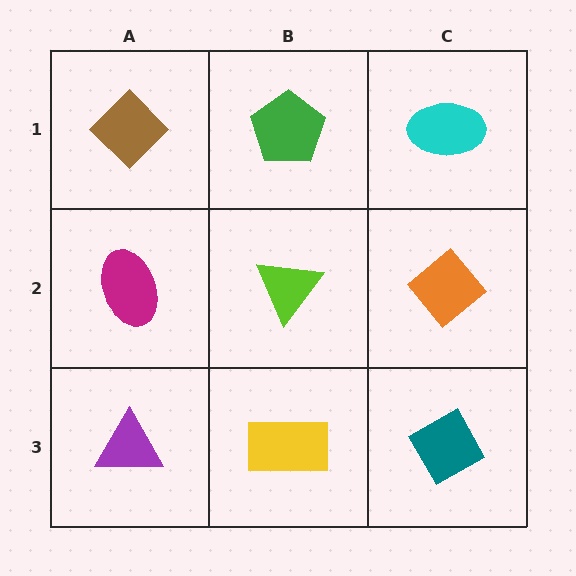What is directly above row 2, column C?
A cyan ellipse.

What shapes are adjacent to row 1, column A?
A magenta ellipse (row 2, column A), a green pentagon (row 1, column B).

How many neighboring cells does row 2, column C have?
3.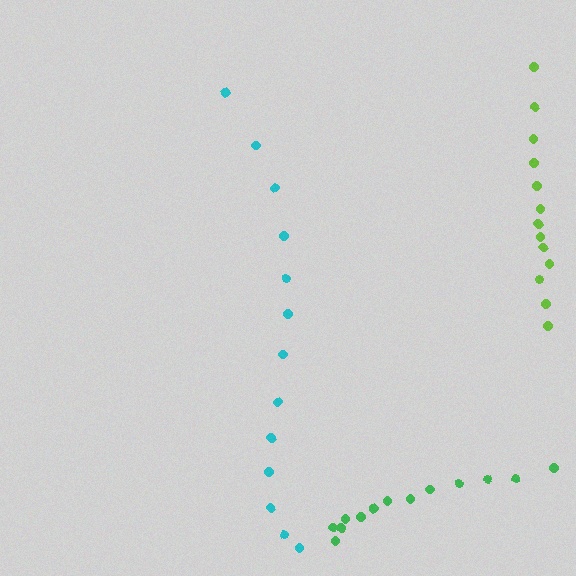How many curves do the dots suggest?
There are 3 distinct paths.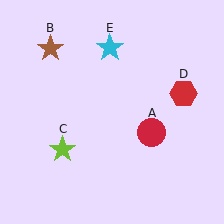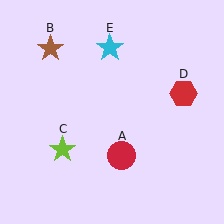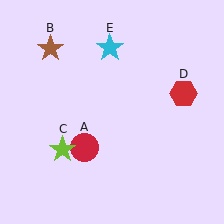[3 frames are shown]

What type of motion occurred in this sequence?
The red circle (object A) rotated clockwise around the center of the scene.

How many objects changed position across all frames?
1 object changed position: red circle (object A).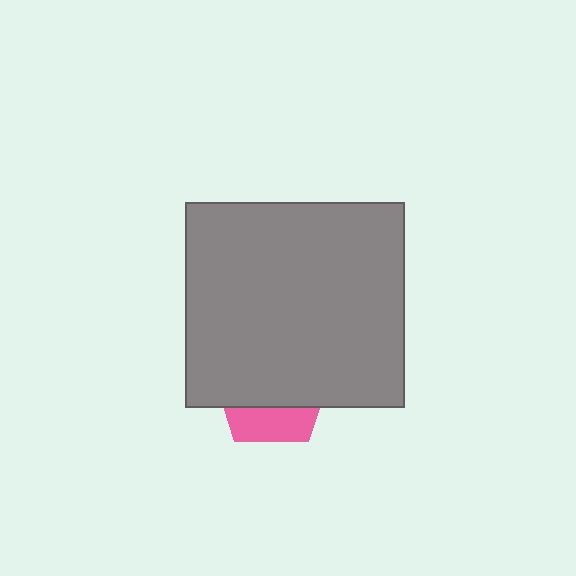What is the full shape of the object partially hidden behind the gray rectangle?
The partially hidden object is a pink pentagon.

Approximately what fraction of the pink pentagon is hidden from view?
Roughly 69% of the pink pentagon is hidden behind the gray rectangle.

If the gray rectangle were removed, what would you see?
You would see the complete pink pentagon.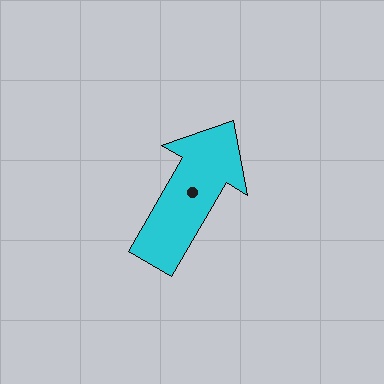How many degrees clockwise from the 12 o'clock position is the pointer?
Approximately 30 degrees.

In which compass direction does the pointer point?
Northeast.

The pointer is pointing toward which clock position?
Roughly 1 o'clock.